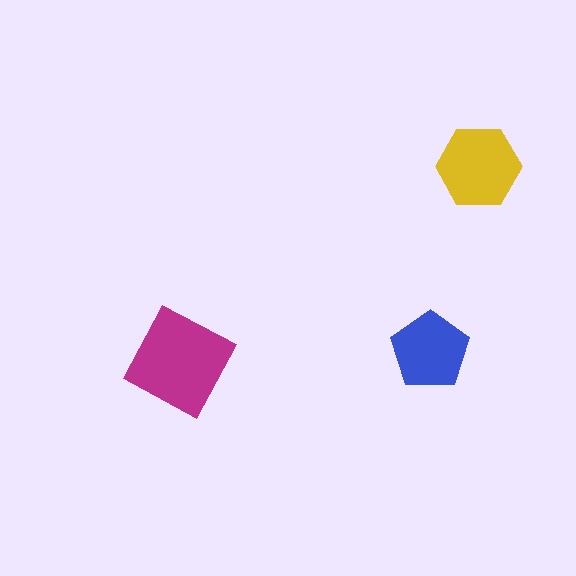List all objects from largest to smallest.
The magenta diamond, the yellow hexagon, the blue pentagon.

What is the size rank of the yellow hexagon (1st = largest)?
2nd.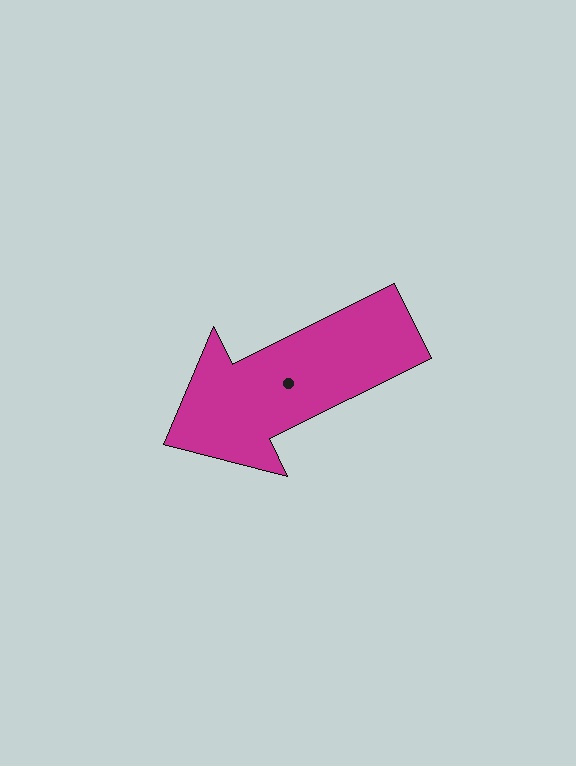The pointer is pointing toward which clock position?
Roughly 8 o'clock.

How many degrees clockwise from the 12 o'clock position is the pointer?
Approximately 244 degrees.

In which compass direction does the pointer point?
Southwest.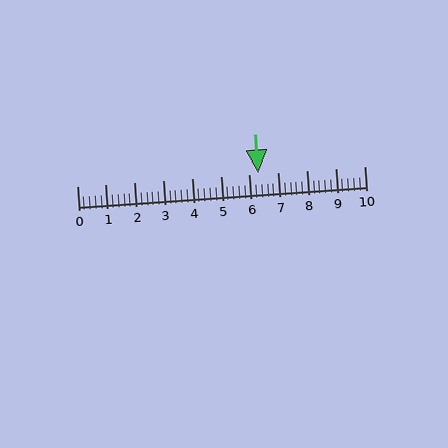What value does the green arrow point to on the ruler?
The green arrow points to approximately 6.3.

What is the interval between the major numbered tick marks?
The major tick marks are spaced 1 units apart.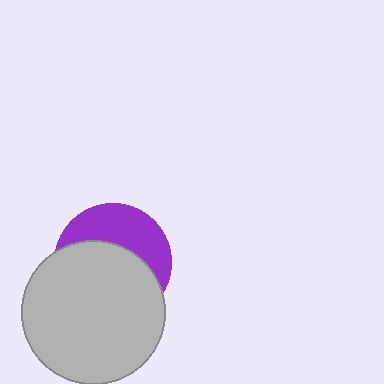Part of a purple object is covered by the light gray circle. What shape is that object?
It is a circle.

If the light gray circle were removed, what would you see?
You would see the complete purple circle.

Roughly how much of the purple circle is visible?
A small part of it is visible (roughly 40%).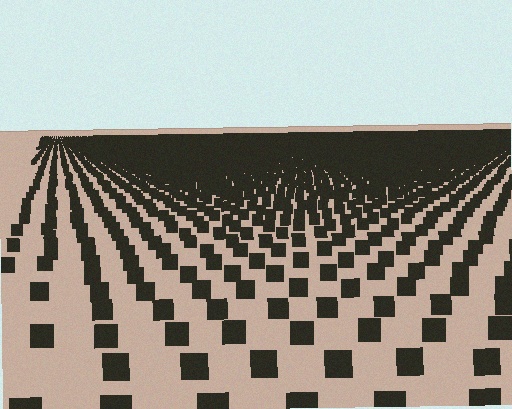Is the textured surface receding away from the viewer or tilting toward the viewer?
The surface is receding away from the viewer. Texture elements get smaller and denser toward the top.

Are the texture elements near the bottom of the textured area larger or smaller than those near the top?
Larger. Near the bottom, elements are closer to the viewer and appear at a bigger on-screen size.